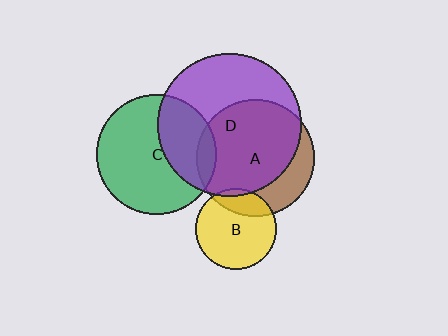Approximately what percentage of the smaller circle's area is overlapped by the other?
Approximately 75%.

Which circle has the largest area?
Circle D (purple).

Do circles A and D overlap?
Yes.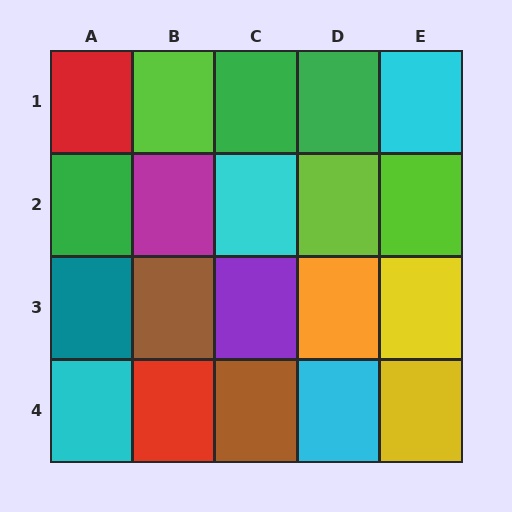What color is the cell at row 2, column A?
Green.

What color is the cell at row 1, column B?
Lime.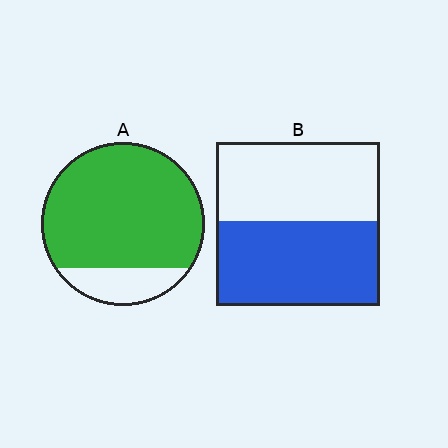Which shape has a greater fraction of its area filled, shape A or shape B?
Shape A.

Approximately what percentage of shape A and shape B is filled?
A is approximately 80% and B is approximately 50%.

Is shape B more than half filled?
Roughly half.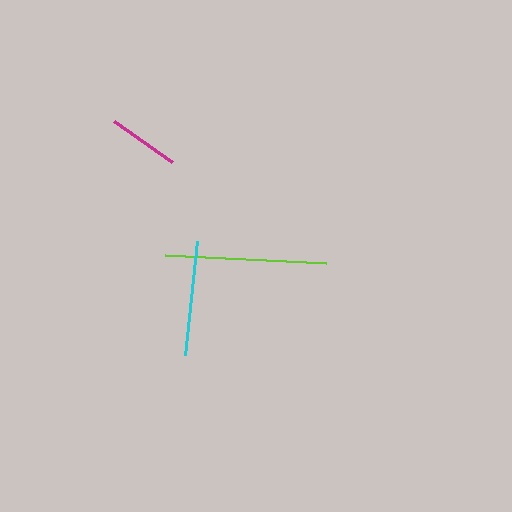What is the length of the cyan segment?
The cyan segment is approximately 115 pixels long.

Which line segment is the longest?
The lime line is the longest at approximately 161 pixels.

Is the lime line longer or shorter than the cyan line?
The lime line is longer than the cyan line.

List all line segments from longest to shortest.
From longest to shortest: lime, cyan, magenta.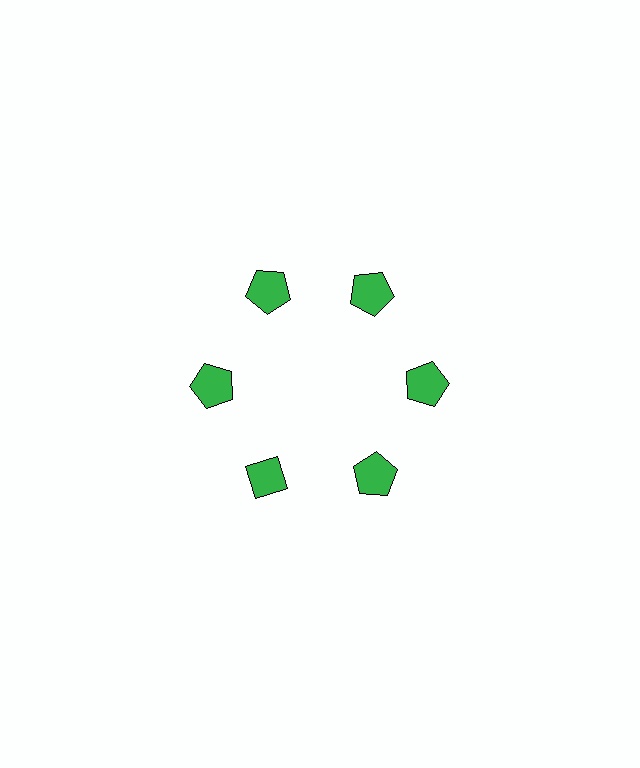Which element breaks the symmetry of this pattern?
The green diamond at roughly the 7 o'clock position breaks the symmetry. All other shapes are green pentagons.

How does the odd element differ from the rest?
It has a different shape: diamond instead of pentagon.